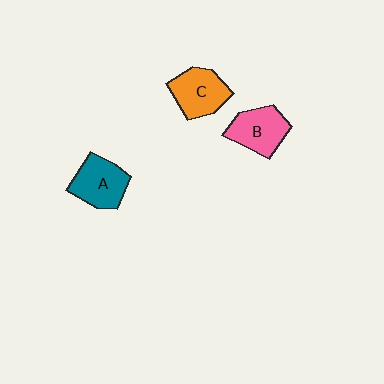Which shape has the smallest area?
Shape B (pink).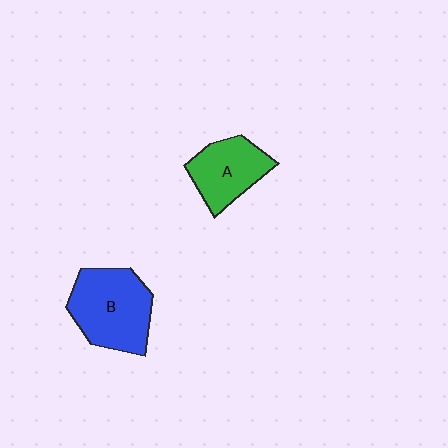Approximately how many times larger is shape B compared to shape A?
Approximately 1.4 times.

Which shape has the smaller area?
Shape A (green).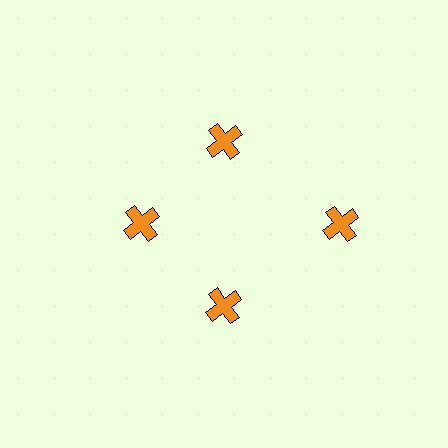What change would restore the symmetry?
The symmetry would be restored by moving it inward, back onto the ring so that all 4 crosses sit at equal angles and equal distance from the center.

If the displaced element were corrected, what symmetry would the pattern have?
It would have 4-fold rotational symmetry — the pattern would map onto itself every 90 degrees.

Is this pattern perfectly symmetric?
No. The 4 orange crosses are arranged in a ring, but one element near the 3 o'clock position is pushed outward from the center, breaking the 4-fold rotational symmetry.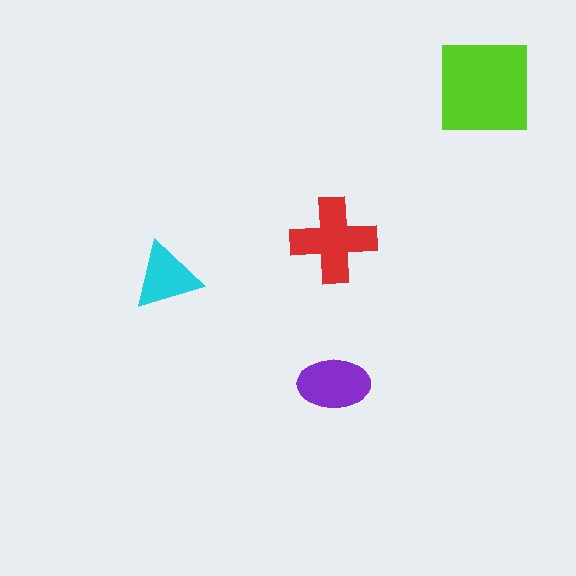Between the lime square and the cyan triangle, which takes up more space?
The lime square.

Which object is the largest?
The lime square.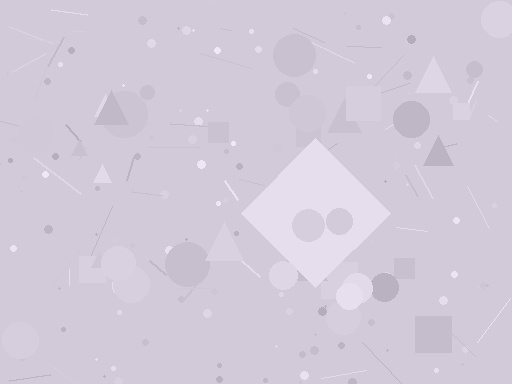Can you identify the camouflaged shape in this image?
The camouflaged shape is a diamond.